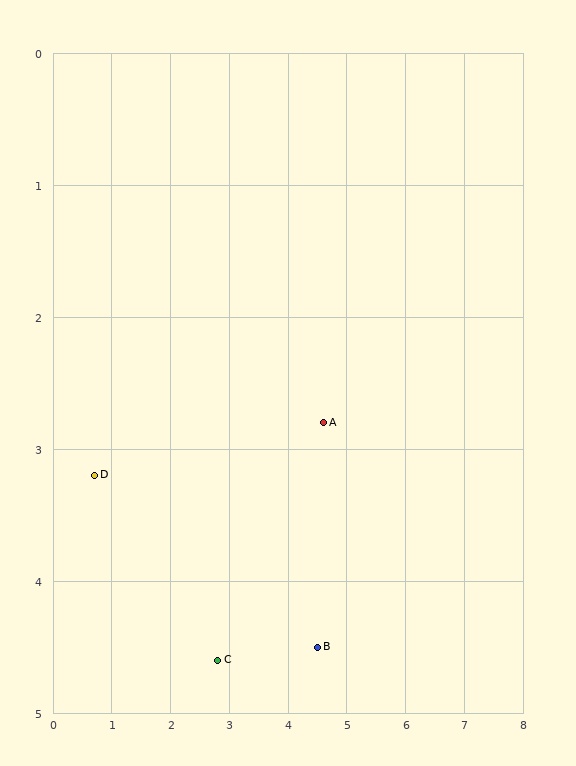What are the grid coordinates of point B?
Point B is at approximately (4.5, 4.5).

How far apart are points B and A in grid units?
Points B and A are about 1.7 grid units apart.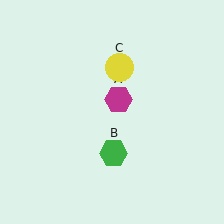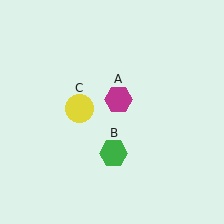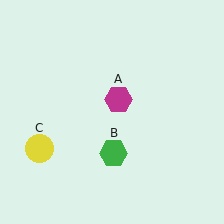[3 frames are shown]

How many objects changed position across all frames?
1 object changed position: yellow circle (object C).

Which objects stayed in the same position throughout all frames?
Magenta hexagon (object A) and green hexagon (object B) remained stationary.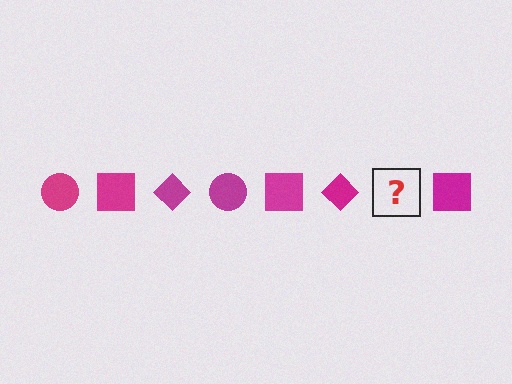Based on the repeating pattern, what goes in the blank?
The blank should be a magenta circle.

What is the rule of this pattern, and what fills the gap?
The rule is that the pattern cycles through circle, square, diamond shapes in magenta. The gap should be filled with a magenta circle.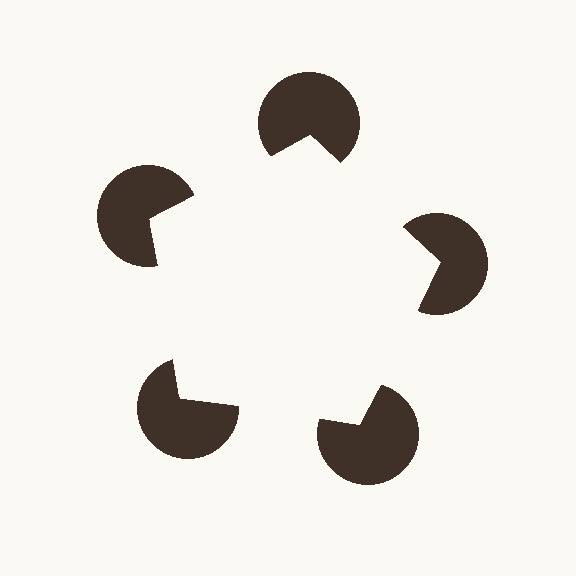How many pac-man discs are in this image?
There are 5 — one at each vertex of the illusory pentagon.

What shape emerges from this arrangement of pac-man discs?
An illusory pentagon — its edges are inferred from the aligned wedge cuts in the pac-man discs, not physically drawn.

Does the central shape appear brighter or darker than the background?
It typically appears slightly brighter than the background, even though no actual brightness change is drawn.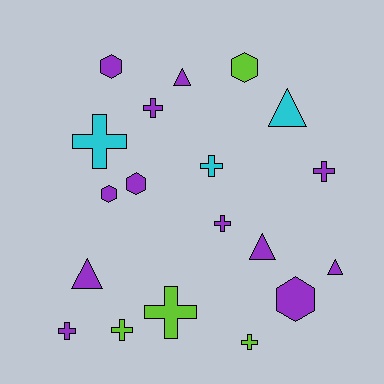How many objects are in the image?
There are 19 objects.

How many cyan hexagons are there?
There are no cyan hexagons.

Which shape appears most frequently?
Cross, with 9 objects.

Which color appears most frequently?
Purple, with 12 objects.